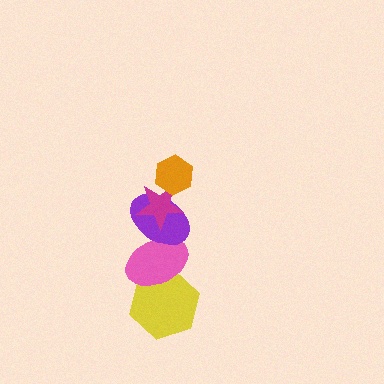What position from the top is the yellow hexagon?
The yellow hexagon is 5th from the top.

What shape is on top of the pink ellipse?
The purple ellipse is on top of the pink ellipse.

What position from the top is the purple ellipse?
The purple ellipse is 3rd from the top.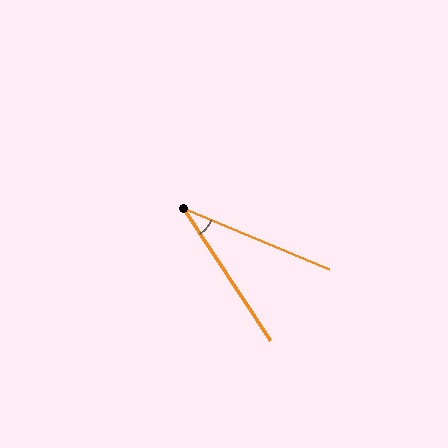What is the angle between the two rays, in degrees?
Approximately 34 degrees.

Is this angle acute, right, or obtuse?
It is acute.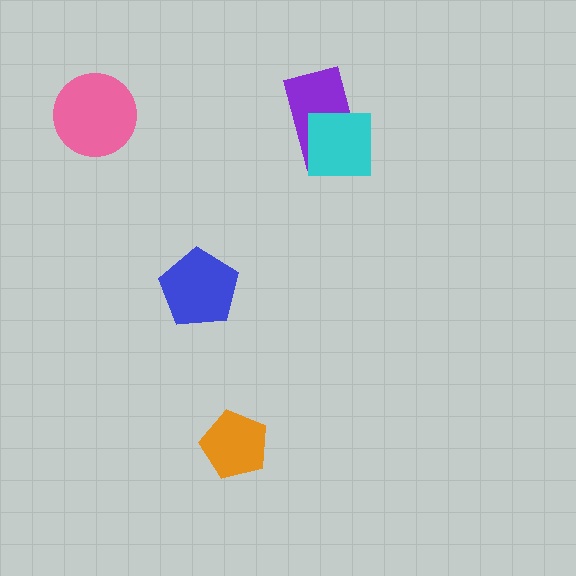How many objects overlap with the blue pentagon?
0 objects overlap with the blue pentagon.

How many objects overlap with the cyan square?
1 object overlaps with the cyan square.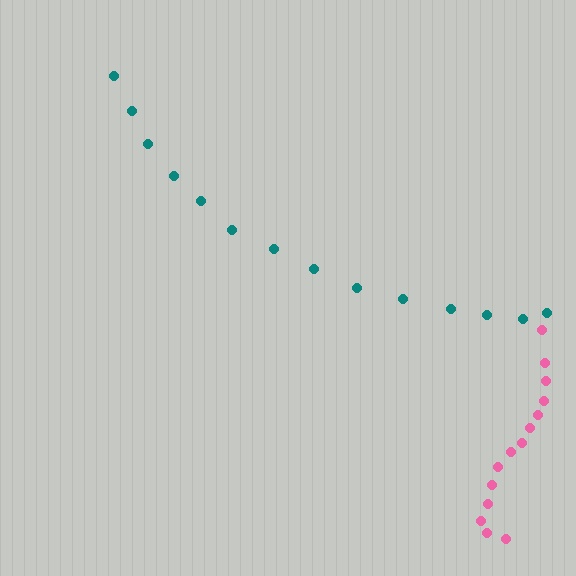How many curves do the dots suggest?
There are 2 distinct paths.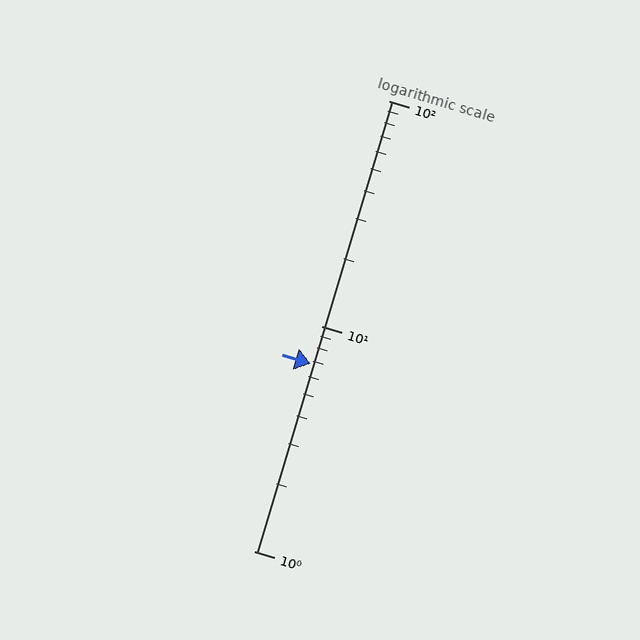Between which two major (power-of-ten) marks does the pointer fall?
The pointer is between 1 and 10.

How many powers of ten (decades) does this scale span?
The scale spans 2 decades, from 1 to 100.